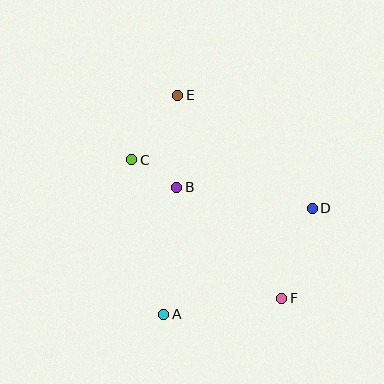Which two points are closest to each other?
Points B and C are closest to each other.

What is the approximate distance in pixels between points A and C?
The distance between A and C is approximately 158 pixels.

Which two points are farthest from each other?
Points E and F are farthest from each other.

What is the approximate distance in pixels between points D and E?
The distance between D and E is approximately 176 pixels.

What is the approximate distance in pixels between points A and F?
The distance between A and F is approximately 119 pixels.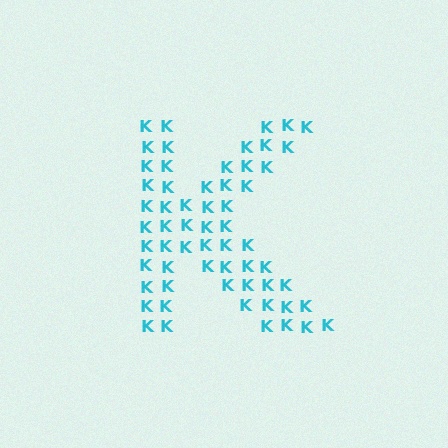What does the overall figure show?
The overall figure shows the letter K.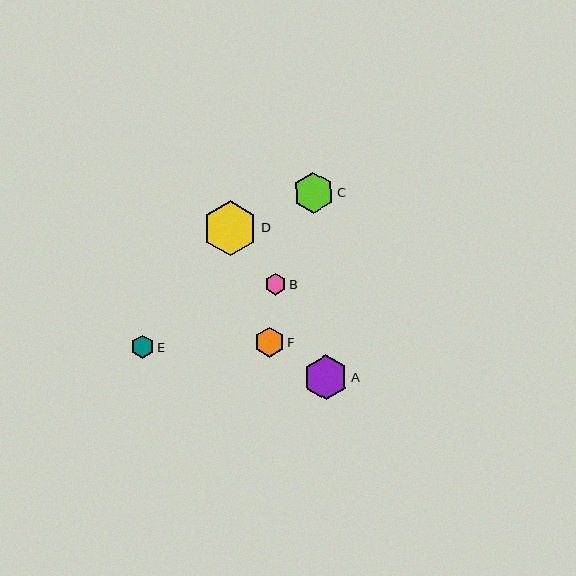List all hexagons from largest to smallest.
From largest to smallest: D, A, C, F, E, B.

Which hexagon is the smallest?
Hexagon B is the smallest with a size of approximately 21 pixels.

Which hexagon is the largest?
Hexagon D is the largest with a size of approximately 55 pixels.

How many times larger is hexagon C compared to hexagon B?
Hexagon C is approximately 1.9 times the size of hexagon B.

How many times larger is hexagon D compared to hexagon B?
Hexagon D is approximately 2.6 times the size of hexagon B.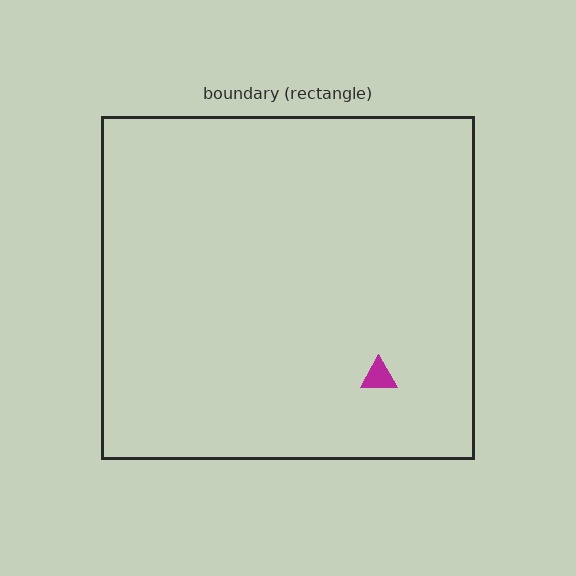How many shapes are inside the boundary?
1 inside, 0 outside.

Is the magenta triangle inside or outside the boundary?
Inside.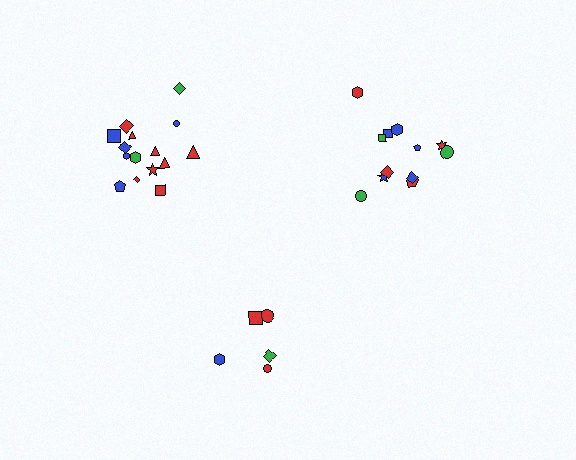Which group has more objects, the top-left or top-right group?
The top-left group.